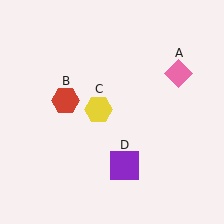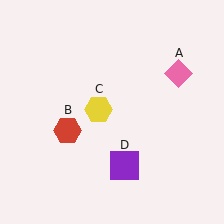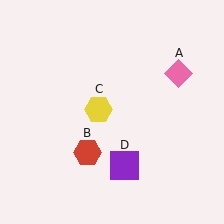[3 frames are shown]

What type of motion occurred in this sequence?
The red hexagon (object B) rotated counterclockwise around the center of the scene.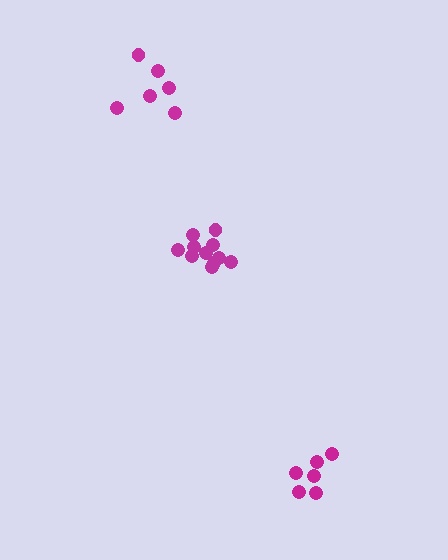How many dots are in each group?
Group 1: 6 dots, Group 2: 6 dots, Group 3: 11 dots (23 total).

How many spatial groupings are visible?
There are 3 spatial groupings.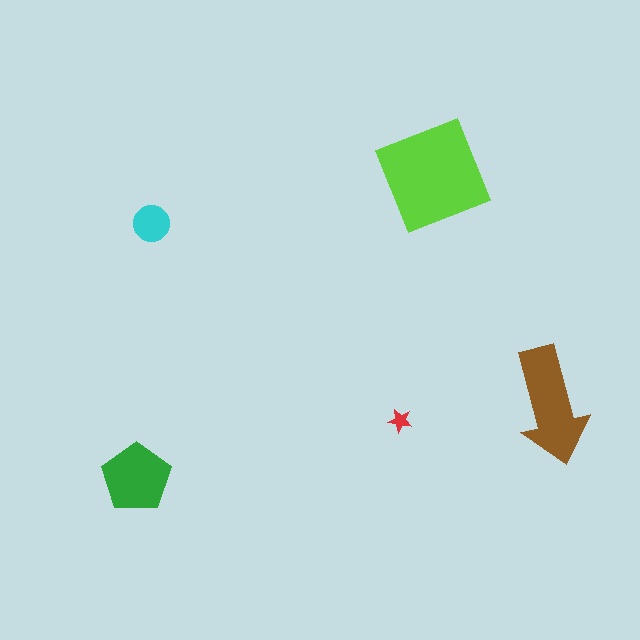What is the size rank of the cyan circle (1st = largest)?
4th.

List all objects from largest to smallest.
The lime diamond, the brown arrow, the green pentagon, the cyan circle, the red star.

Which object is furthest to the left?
The green pentagon is leftmost.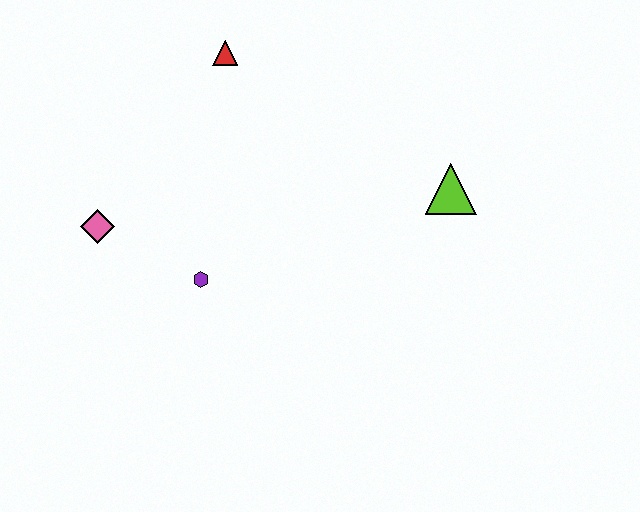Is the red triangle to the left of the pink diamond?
No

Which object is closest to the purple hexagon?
The pink diamond is closest to the purple hexagon.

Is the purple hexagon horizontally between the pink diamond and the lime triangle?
Yes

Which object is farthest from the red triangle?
The lime triangle is farthest from the red triangle.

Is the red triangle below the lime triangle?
No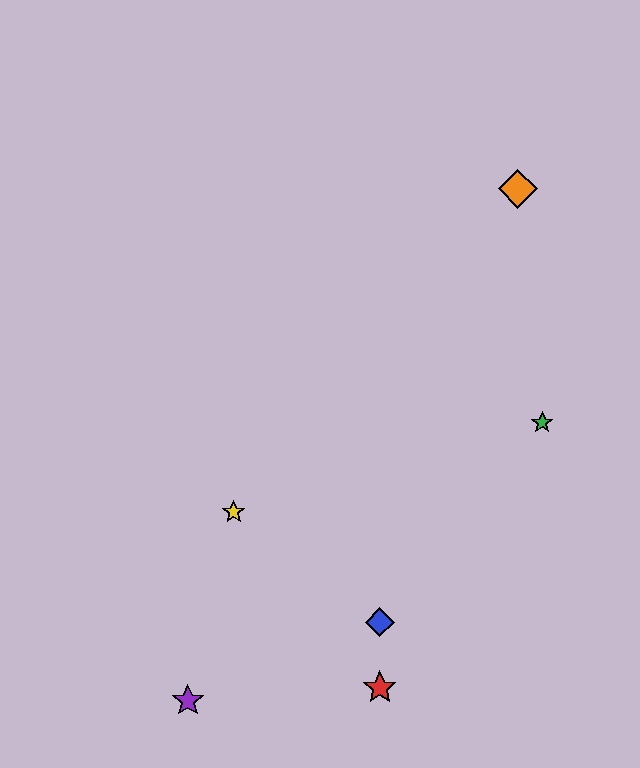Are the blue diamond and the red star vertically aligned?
Yes, both are at x≈380.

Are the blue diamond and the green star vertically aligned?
No, the blue diamond is at x≈380 and the green star is at x≈542.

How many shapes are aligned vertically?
2 shapes (the red star, the blue diamond) are aligned vertically.